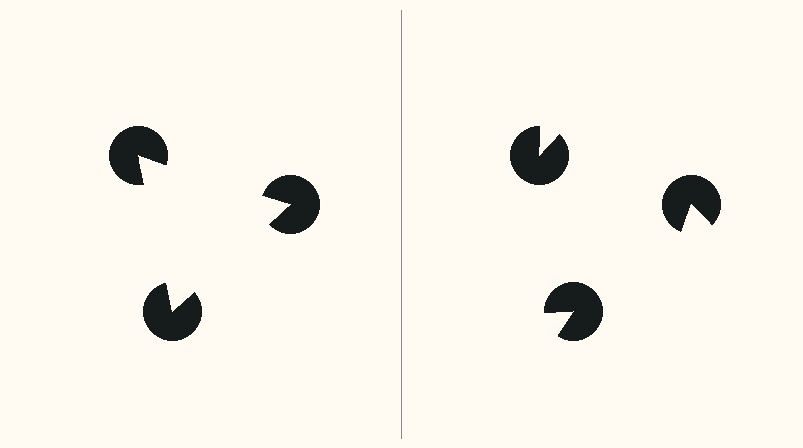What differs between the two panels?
The pac-man discs are positioned identically on both sides; only the wedge orientations differ. On the left they align to a triangle; on the right they are misaligned.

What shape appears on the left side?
An illusory triangle.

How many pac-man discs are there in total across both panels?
6 — 3 on each side.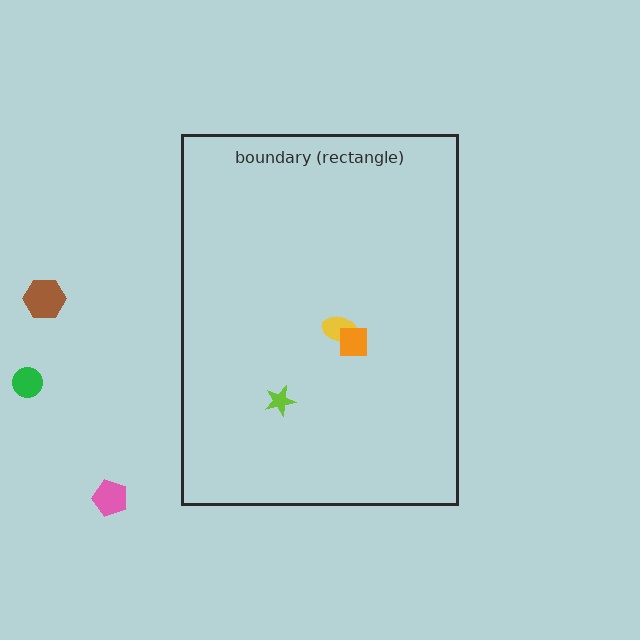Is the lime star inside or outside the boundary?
Inside.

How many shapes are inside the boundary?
3 inside, 3 outside.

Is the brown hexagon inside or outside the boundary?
Outside.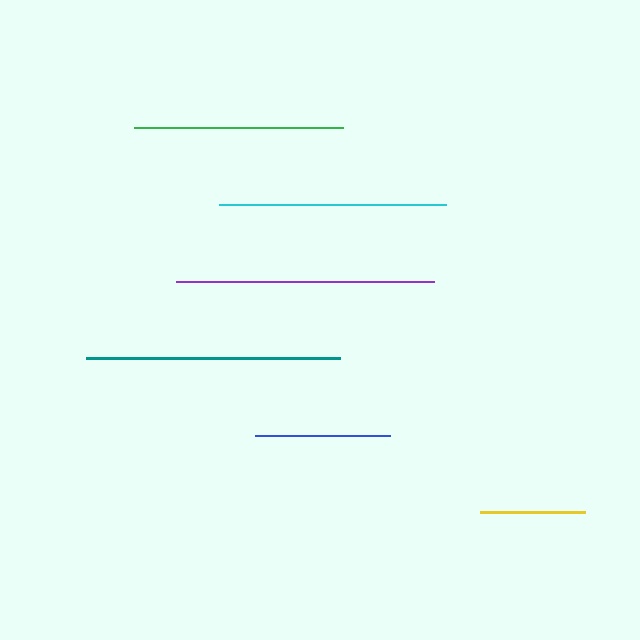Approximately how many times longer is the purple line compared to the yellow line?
The purple line is approximately 2.5 times the length of the yellow line.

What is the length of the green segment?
The green segment is approximately 209 pixels long.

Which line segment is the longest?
The purple line is the longest at approximately 258 pixels.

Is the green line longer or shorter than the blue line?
The green line is longer than the blue line.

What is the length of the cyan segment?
The cyan segment is approximately 226 pixels long.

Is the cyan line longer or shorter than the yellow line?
The cyan line is longer than the yellow line.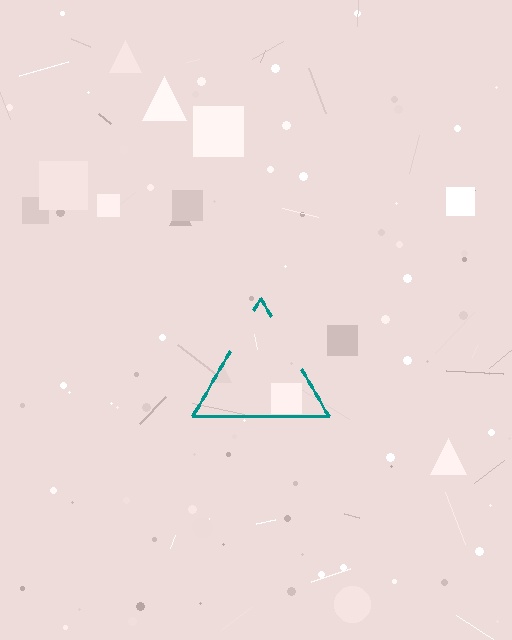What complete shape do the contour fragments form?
The contour fragments form a triangle.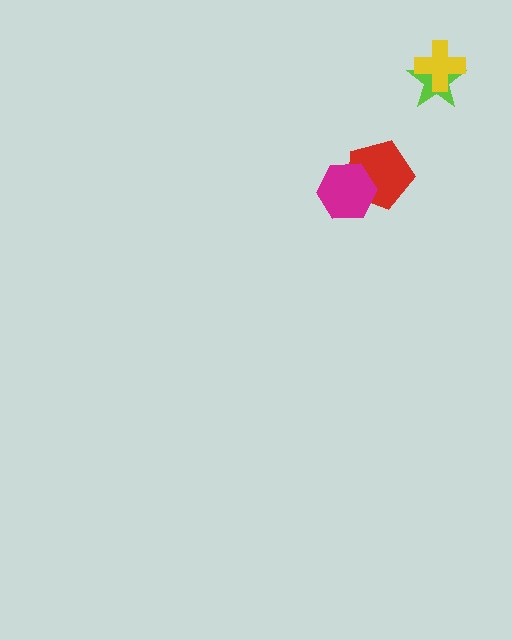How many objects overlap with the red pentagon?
1 object overlaps with the red pentagon.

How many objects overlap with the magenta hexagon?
1 object overlaps with the magenta hexagon.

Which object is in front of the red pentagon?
The magenta hexagon is in front of the red pentagon.